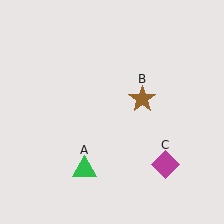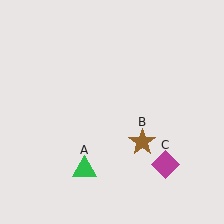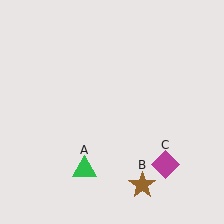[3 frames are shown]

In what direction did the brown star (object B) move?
The brown star (object B) moved down.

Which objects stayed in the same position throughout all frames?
Green triangle (object A) and magenta diamond (object C) remained stationary.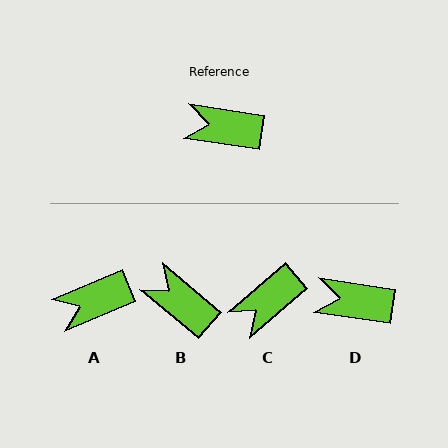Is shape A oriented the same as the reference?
No, it is off by about 32 degrees.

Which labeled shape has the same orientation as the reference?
D.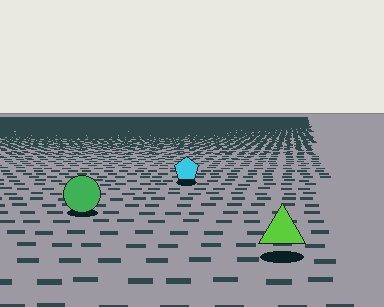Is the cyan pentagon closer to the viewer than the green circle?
No. The green circle is closer — you can tell from the texture gradient: the ground texture is coarser near it.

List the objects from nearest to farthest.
From nearest to farthest: the lime triangle, the green circle, the cyan pentagon.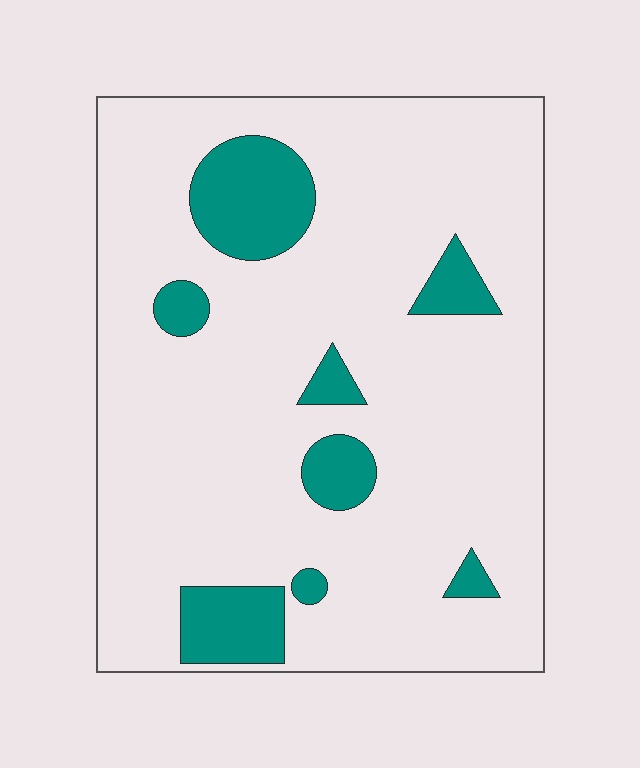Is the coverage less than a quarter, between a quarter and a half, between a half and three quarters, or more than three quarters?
Less than a quarter.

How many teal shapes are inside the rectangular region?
8.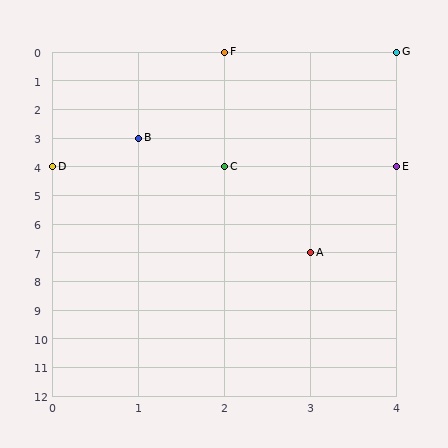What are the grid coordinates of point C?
Point C is at grid coordinates (2, 4).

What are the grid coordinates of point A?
Point A is at grid coordinates (3, 7).